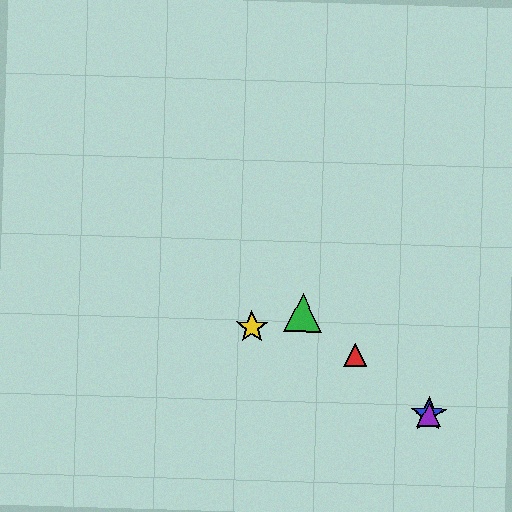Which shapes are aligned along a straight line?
The red triangle, the blue star, the green triangle, the purple triangle are aligned along a straight line.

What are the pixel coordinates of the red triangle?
The red triangle is at (355, 355).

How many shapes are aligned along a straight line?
4 shapes (the red triangle, the blue star, the green triangle, the purple triangle) are aligned along a straight line.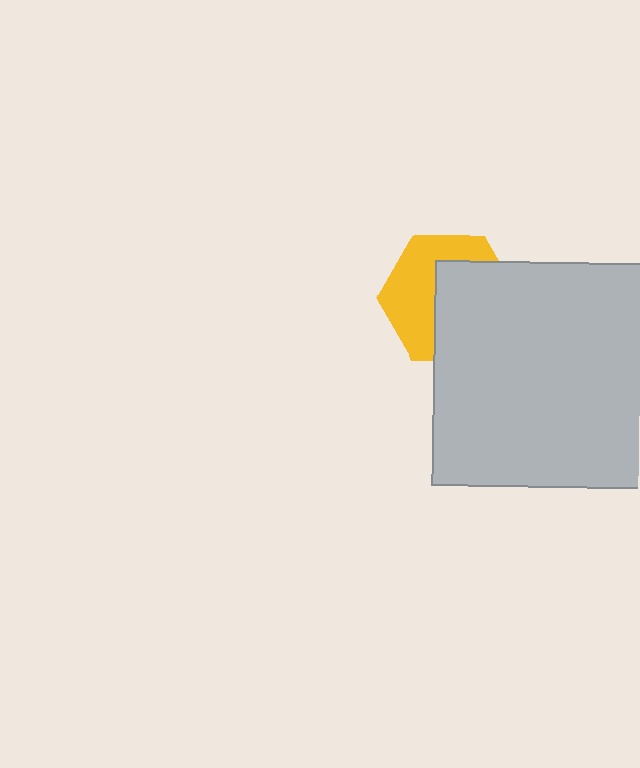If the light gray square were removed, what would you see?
You would see the complete yellow hexagon.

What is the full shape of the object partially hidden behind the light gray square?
The partially hidden object is a yellow hexagon.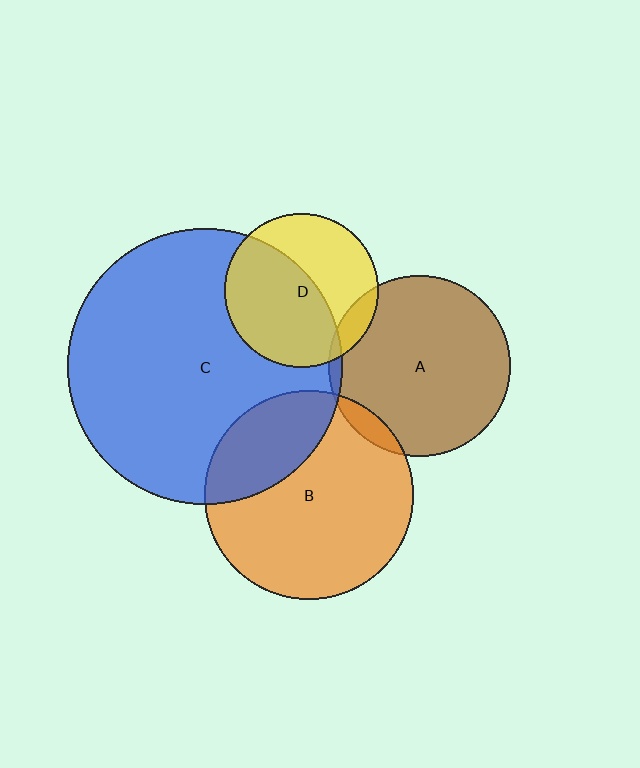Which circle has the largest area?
Circle C (blue).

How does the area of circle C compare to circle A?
Approximately 2.3 times.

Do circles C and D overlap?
Yes.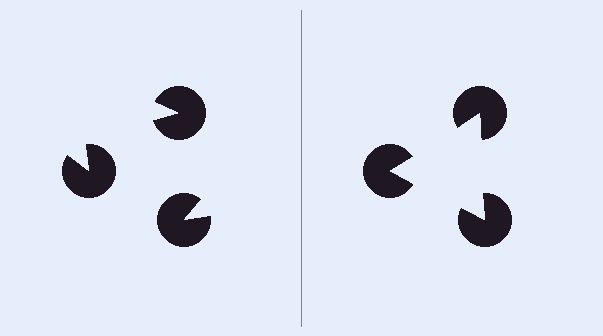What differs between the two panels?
The pac-man discs are positioned identically on both sides; only the wedge orientations differ. On the right they align to a triangle; on the left they are misaligned.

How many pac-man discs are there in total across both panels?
6 — 3 on each side.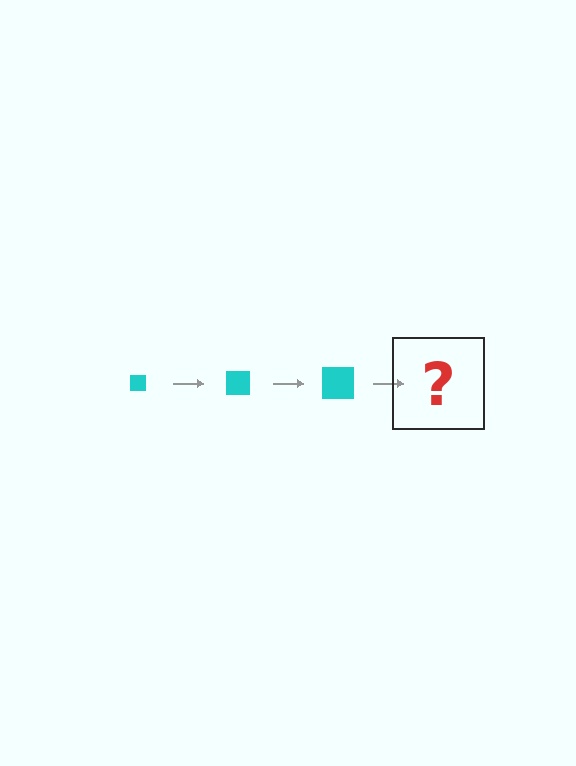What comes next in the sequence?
The next element should be a cyan square, larger than the previous one.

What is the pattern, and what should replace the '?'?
The pattern is that the square gets progressively larger each step. The '?' should be a cyan square, larger than the previous one.